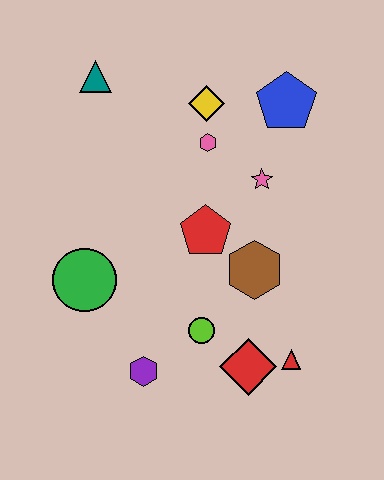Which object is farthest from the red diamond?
The teal triangle is farthest from the red diamond.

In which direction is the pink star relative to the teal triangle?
The pink star is to the right of the teal triangle.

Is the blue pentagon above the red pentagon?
Yes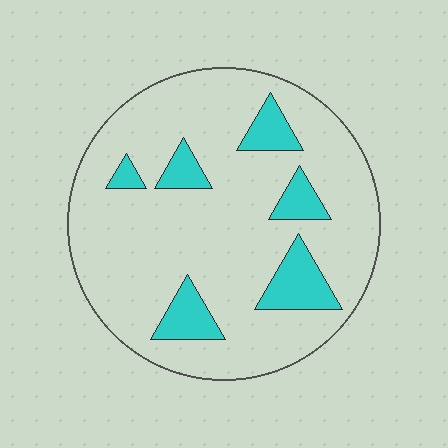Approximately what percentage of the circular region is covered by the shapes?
Approximately 15%.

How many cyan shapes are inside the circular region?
6.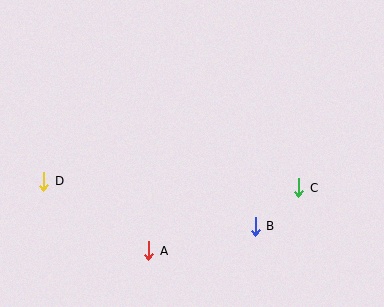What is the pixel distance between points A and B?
The distance between A and B is 109 pixels.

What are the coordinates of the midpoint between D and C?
The midpoint between D and C is at (171, 185).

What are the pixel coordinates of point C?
Point C is at (299, 188).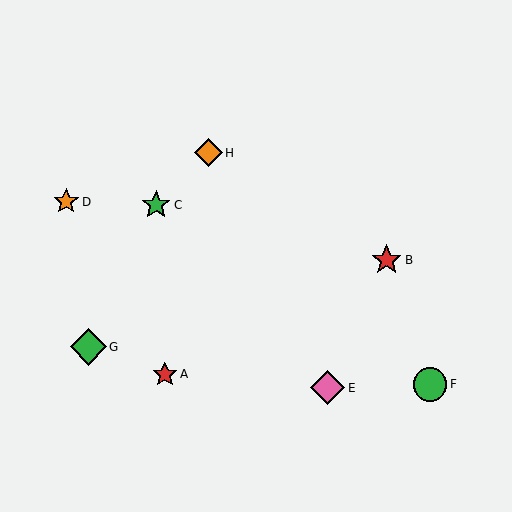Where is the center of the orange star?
The center of the orange star is at (66, 202).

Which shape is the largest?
The green diamond (labeled G) is the largest.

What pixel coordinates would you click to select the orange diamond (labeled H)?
Click at (208, 153) to select the orange diamond H.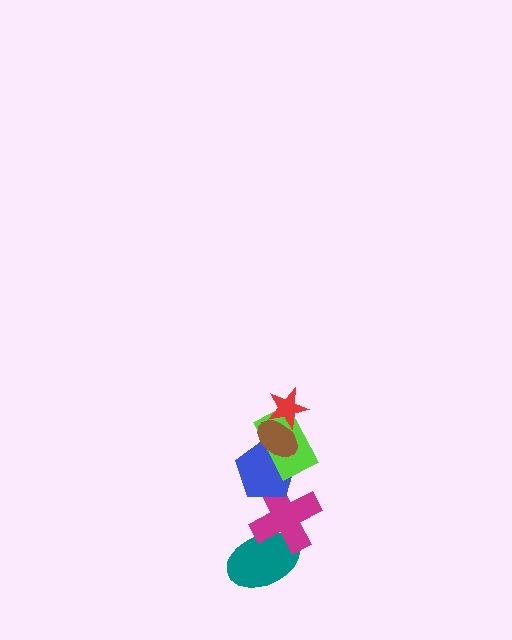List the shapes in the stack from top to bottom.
From top to bottom: the red star, the brown ellipse, the lime rectangle, the blue pentagon, the magenta cross, the teal ellipse.